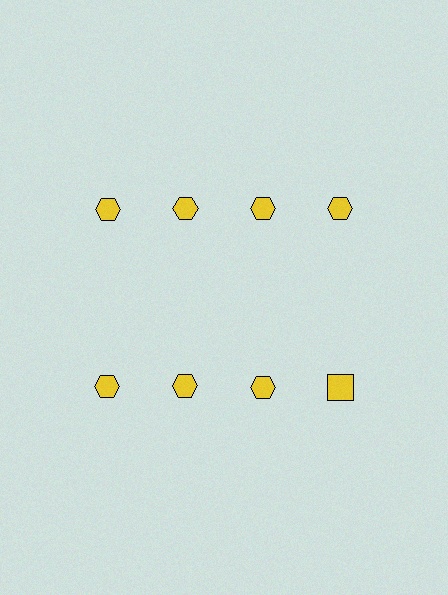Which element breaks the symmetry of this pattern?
The yellow square in the second row, second from right column breaks the symmetry. All other shapes are yellow hexagons.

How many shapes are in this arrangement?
There are 8 shapes arranged in a grid pattern.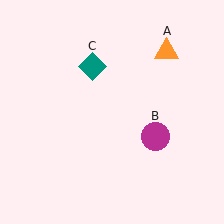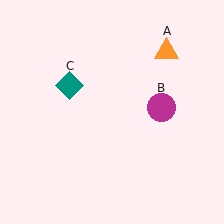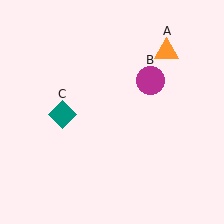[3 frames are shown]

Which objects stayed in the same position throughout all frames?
Orange triangle (object A) remained stationary.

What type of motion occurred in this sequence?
The magenta circle (object B), teal diamond (object C) rotated counterclockwise around the center of the scene.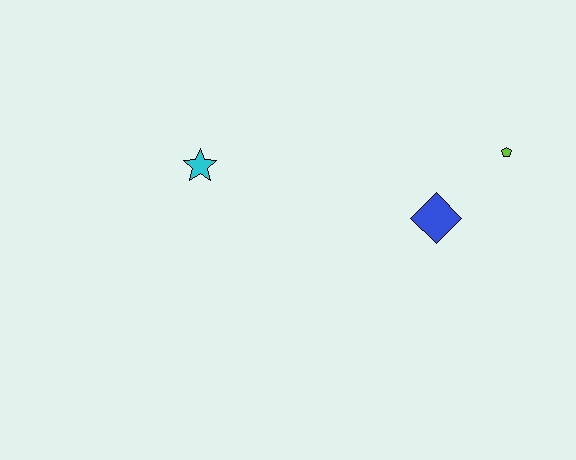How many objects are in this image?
There are 3 objects.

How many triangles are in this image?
There are no triangles.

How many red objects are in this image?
There are no red objects.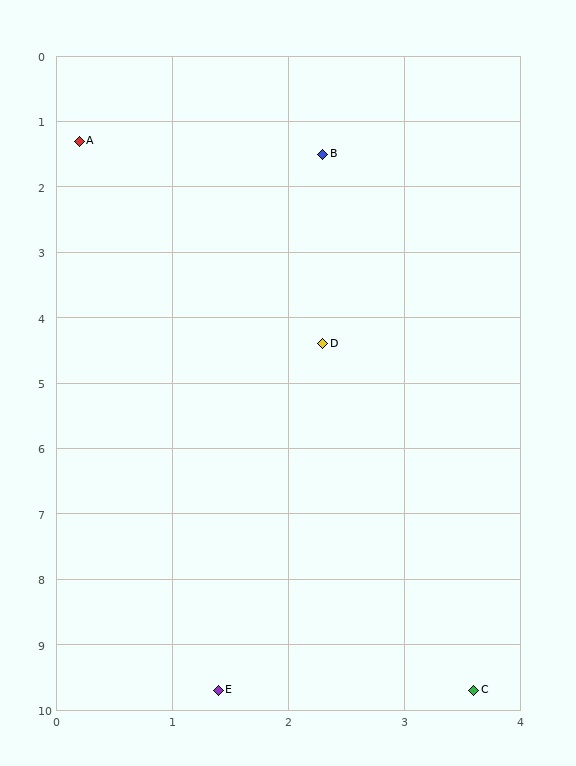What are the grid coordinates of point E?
Point E is at approximately (1.4, 9.7).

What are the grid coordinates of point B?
Point B is at approximately (2.3, 1.5).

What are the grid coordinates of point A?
Point A is at approximately (0.2, 1.3).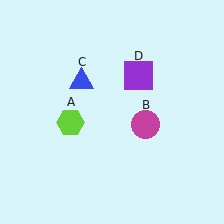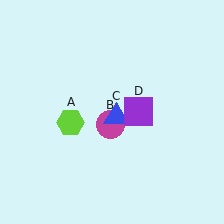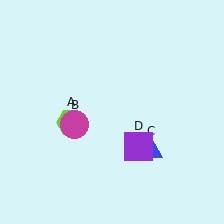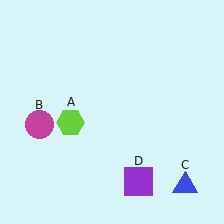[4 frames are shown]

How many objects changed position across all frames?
3 objects changed position: magenta circle (object B), blue triangle (object C), purple square (object D).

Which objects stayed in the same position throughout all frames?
Lime hexagon (object A) remained stationary.